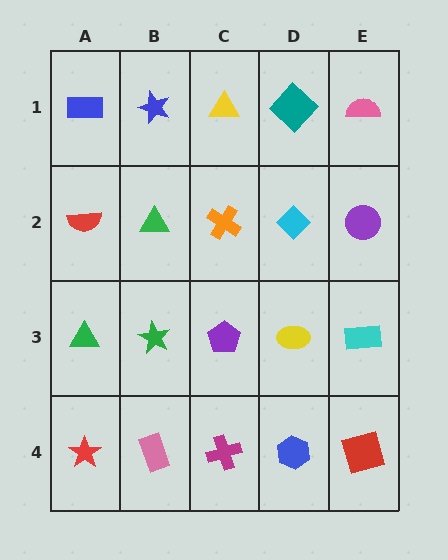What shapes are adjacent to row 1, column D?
A cyan diamond (row 2, column D), a yellow triangle (row 1, column C), a pink semicircle (row 1, column E).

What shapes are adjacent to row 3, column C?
An orange cross (row 2, column C), a magenta cross (row 4, column C), a green star (row 3, column B), a yellow ellipse (row 3, column D).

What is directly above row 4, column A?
A green triangle.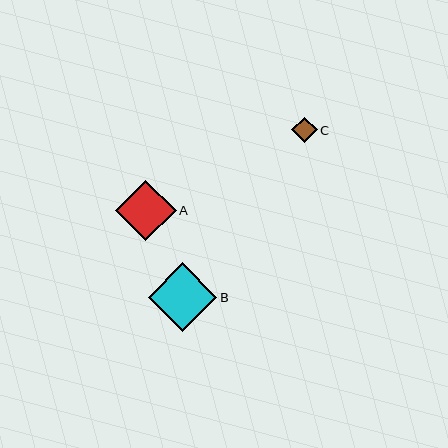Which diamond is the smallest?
Diamond C is the smallest with a size of approximately 26 pixels.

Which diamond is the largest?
Diamond B is the largest with a size of approximately 68 pixels.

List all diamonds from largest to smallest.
From largest to smallest: B, A, C.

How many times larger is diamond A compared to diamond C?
Diamond A is approximately 2.4 times the size of diamond C.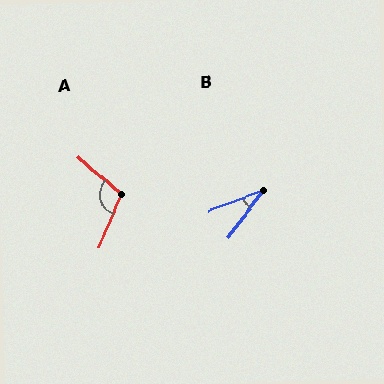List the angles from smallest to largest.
B (32°), A (108°).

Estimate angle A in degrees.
Approximately 108 degrees.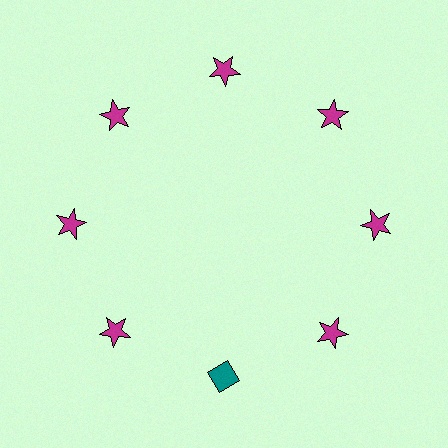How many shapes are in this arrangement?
There are 8 shapes arranged in a ring pattern.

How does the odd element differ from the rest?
It differs in both color (teal instead of magenta) and shape (diamond instead of star).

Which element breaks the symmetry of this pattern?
The teal diamond at roughly the 6 o'clock position breaks the symmetry. All other shapes are magenta stars.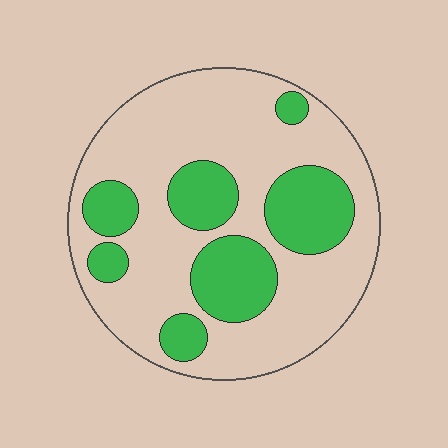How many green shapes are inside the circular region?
7.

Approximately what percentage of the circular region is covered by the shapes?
Approximately 30%.